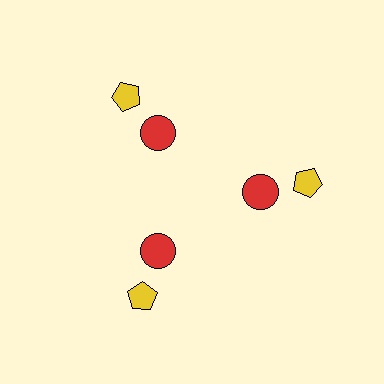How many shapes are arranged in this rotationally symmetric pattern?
There are 6 shapes, arranged in 3 groups of 2.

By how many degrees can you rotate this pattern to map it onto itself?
The pattern maps onto itself every 120 degrees of rotation.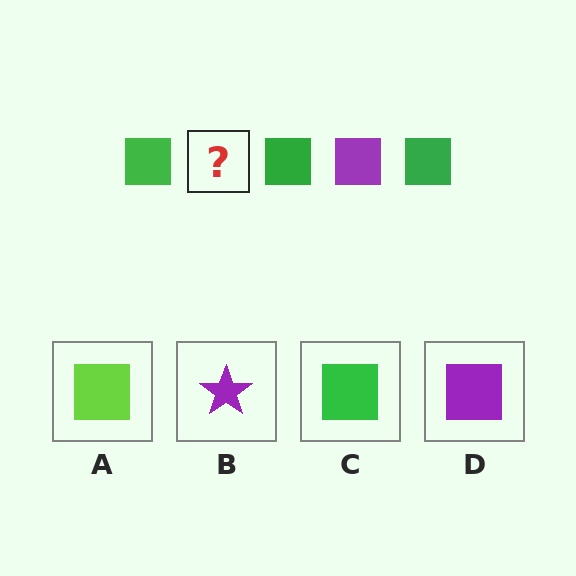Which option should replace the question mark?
Option D.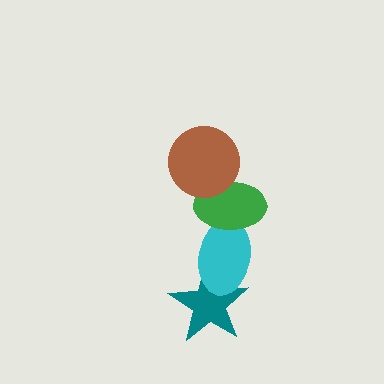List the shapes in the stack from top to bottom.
From top to bottom: the brown circle, the green ellipse, the cyan ellipse, the teal star.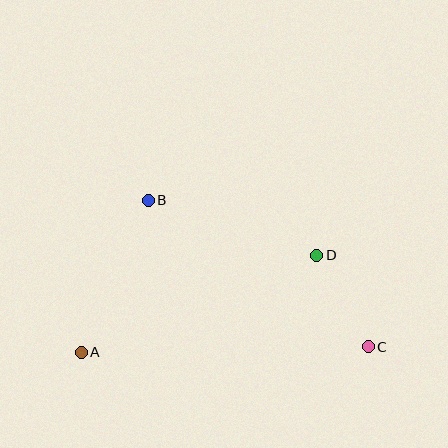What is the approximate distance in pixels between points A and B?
The distance between A and B is approximately 166 pixels.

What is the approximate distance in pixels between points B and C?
The distance between B and C is approximately 264 pixels.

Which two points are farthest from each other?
Points A and C are farthest from each other.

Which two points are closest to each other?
Points C and D are closest to each other.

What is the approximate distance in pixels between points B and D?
The distance between B and D is approximately 177 pixels.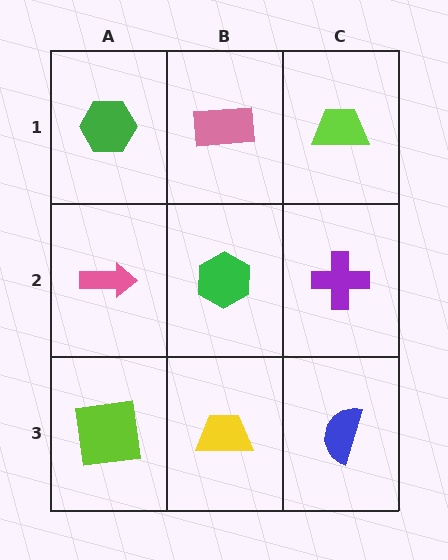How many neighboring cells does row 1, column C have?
2.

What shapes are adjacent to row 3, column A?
A pink arrow (row 2, column A), a yellow trapezoid (row 3, column B).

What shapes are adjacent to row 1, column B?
A green hexagon (row 2, column B), a green hexagon (row 1, column A), a lime trapezoid (row 1, column C).